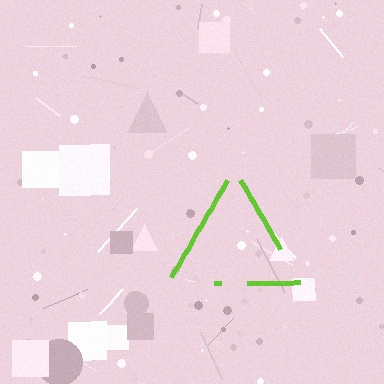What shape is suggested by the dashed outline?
The dashed outline suggests a triangle.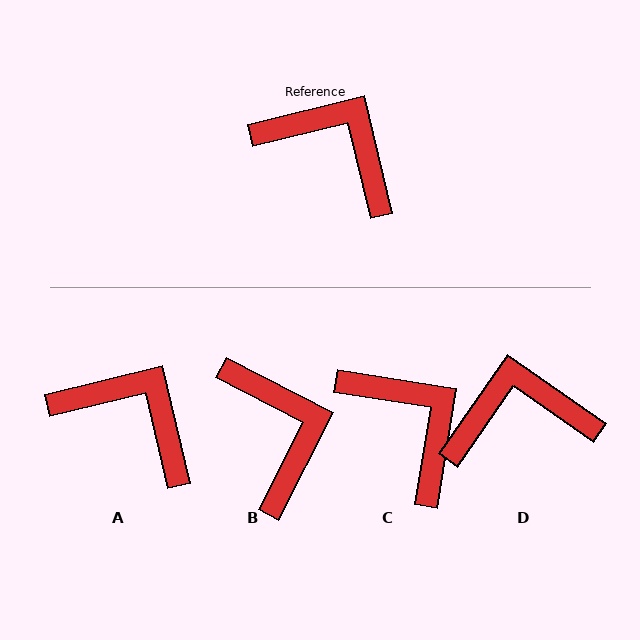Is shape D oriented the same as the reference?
No, it is off by about 42 degrees.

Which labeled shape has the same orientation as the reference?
A.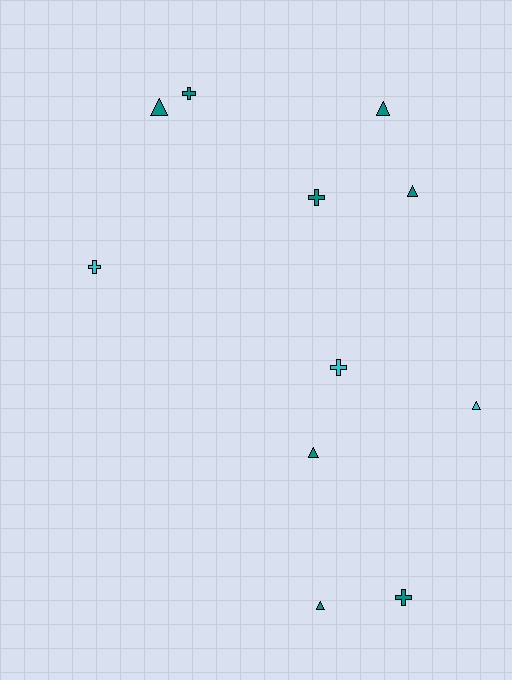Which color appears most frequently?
Teal, with 8 objects.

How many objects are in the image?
There are 11 objects.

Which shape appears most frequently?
Triangle, with 6 objects.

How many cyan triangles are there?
There is 1 cyan triangle.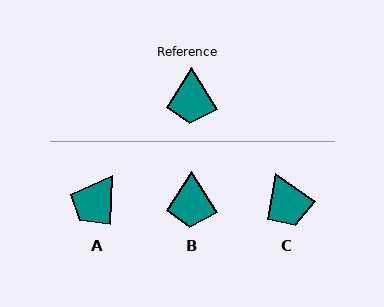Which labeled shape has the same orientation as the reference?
B.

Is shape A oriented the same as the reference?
No, it is off by about 34 degrees.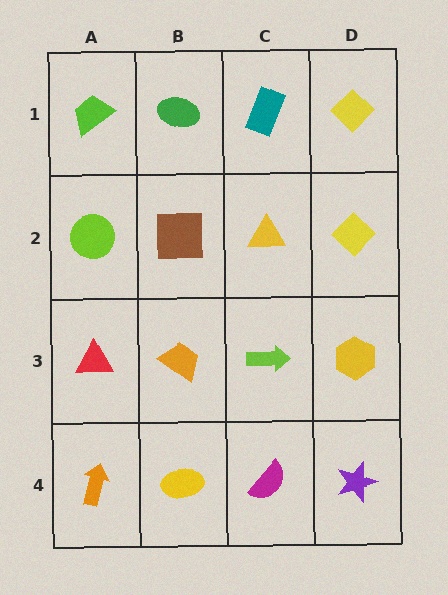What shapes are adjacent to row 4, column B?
An orange trapezoid (row 3, column B), an orange arrow (row 4, column A), a magenta semicircle (row 4, column C).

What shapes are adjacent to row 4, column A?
A red triangle (row 3, column A), a yellow ellipse (row 4, column B).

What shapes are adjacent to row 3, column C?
A yellow triangle (row 2, column C), a magenta semicircle (row 4, column C), an orange trapezoid (row 3, column B), a yellow hexagon (row 3, column D).